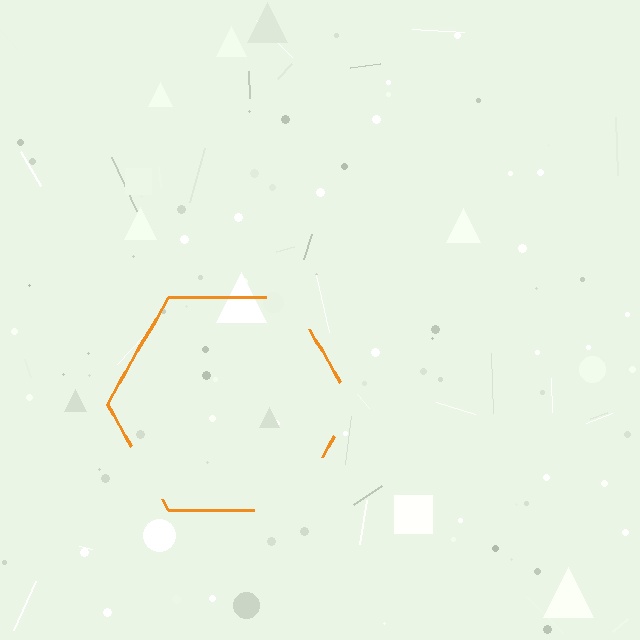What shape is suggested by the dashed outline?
The dashed outline suggests a hexagon.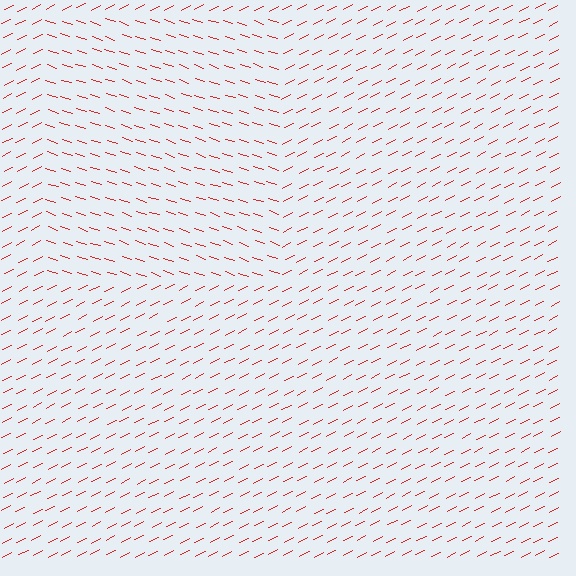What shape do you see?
I see a rectangle.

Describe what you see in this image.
The image is filled with small red line segments. A rectangle region in the image has lines oriented differently from the surrounding lines, creating a visible texture boundary.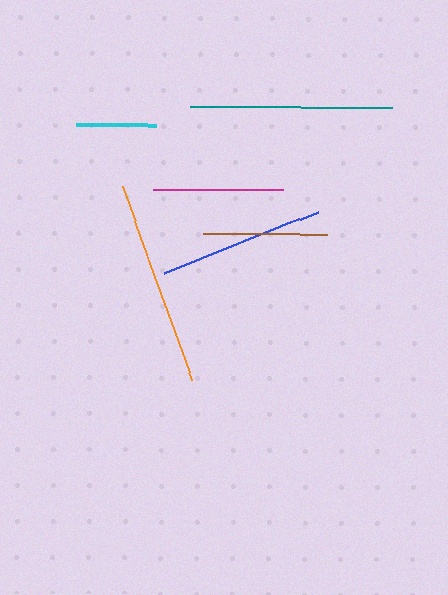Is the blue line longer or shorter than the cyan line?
The blue line is longer than the cyan line.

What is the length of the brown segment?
The brown segment is approximately 124 pixels long.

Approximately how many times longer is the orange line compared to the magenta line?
The orange line is approximately 1.6 times the length of the magenta line.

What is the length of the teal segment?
The teal segment is approximately 202 pixels long.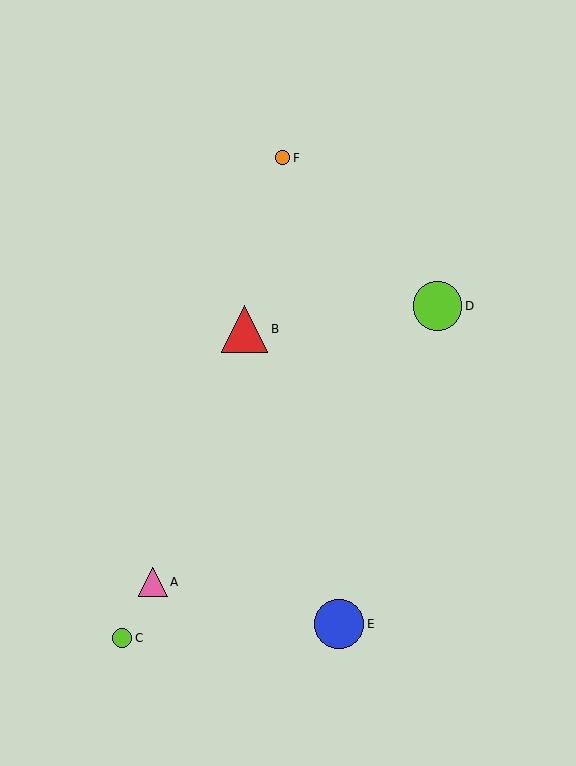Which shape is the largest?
The blue circle (labeled E) is the largest.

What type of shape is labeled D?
Shape D is a lime circle.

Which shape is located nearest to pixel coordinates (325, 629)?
The blue circle (labeled E) at (339, 624) is nearest to that location.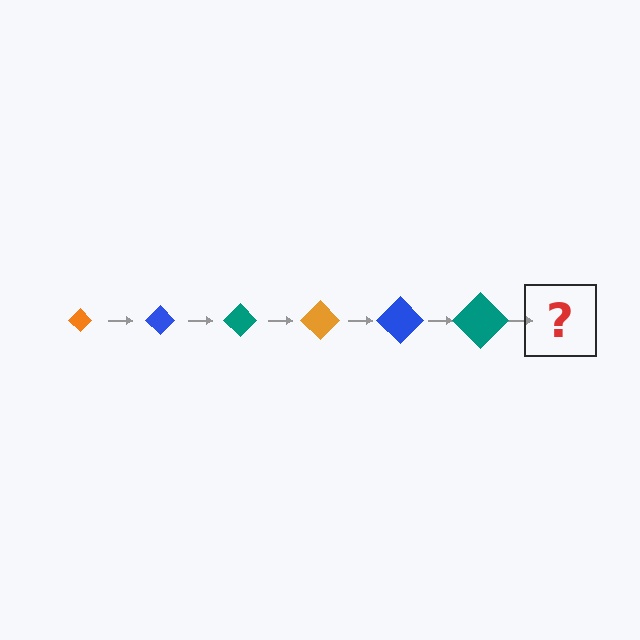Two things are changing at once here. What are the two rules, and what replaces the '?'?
The two rules are that the diamond grows larger each step and the color cycles through orange, blue, and teal. The '?' should be an orange diamond, larger than the previous one.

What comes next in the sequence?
The next element should be an orange diamond, larger than the previous one.